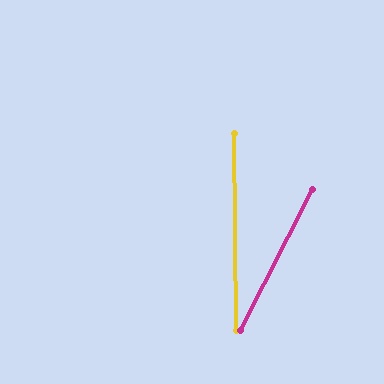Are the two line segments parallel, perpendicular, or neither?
Neither parallel nor perpendicular — they differ by about 28°.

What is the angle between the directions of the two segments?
Approximately 28 degrees.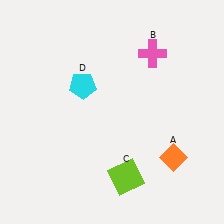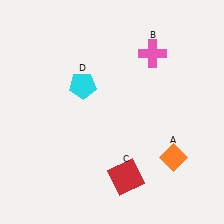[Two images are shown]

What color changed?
The square (C) changed from lime in Image 1 to red in Image 2.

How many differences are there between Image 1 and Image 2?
There is 1 difference between the two images.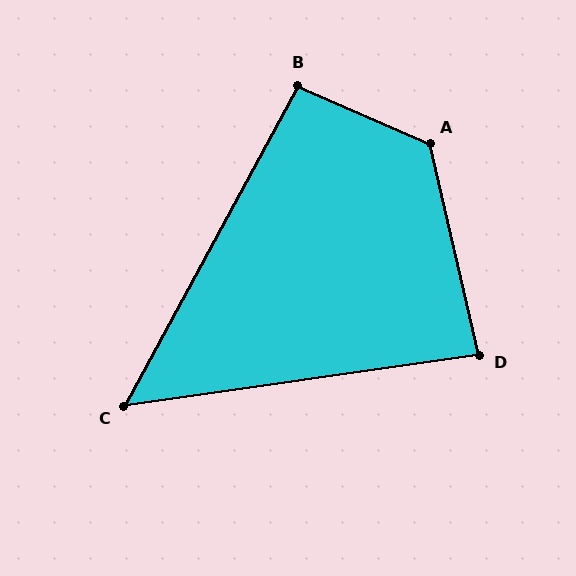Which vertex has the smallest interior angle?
C, at approximately 53 degrees.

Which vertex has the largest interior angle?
A, at approximately 127 degrees.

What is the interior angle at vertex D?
Approximately 85 degrees (approximately right).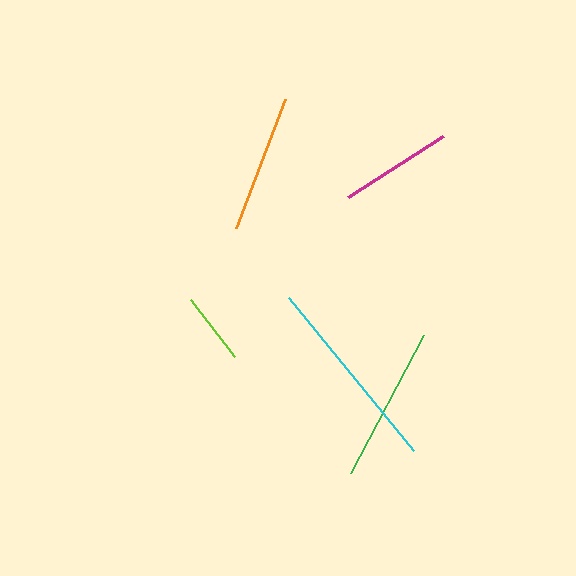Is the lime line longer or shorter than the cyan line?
The cyan line is longer than the lime line.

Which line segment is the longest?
The cyan line is the longest at approximately 198 pixels.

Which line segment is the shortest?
The lime line is the shortest at approximately 73 pixels.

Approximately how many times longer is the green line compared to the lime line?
The green line is approximately 2.1 times the length of the lime line.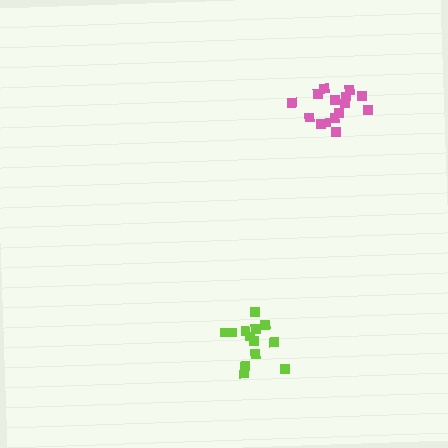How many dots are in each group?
Group 1: 16 dots, Group 2: 13 dots (29 total).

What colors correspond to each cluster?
The clusters are colored: pink, lime.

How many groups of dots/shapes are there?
There are 2 groups.